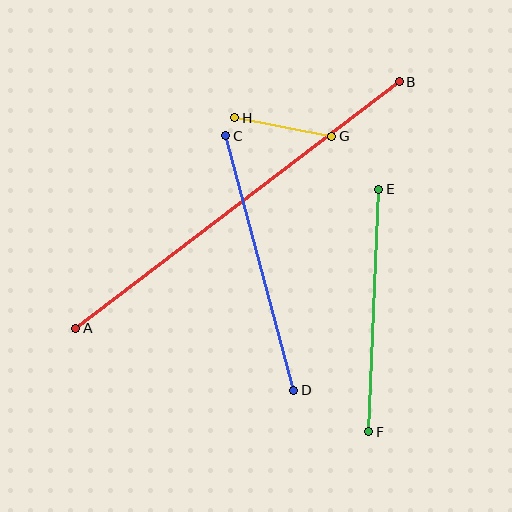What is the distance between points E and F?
The distance is approximately 243 pixels.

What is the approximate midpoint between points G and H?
The midpoint is at approximately (283, 127) pixels.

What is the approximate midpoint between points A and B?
The midpoint is at approximately (238, 205) pixels.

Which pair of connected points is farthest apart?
Points A and B are farthest apart.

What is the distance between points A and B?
The distance is approximately 406 pixels.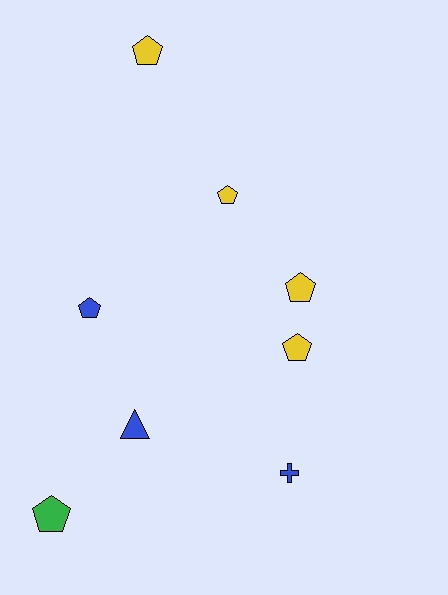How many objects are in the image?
There are 8 objects.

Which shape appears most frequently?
Pentagon, with 6 objects.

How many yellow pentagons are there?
There are 4 yellow pentagons.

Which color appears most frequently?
Yellow, with 4 objects.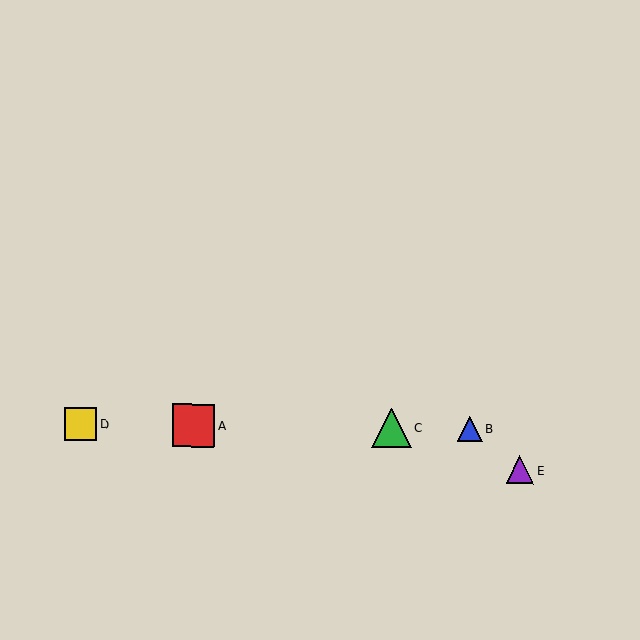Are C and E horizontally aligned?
No, C is at y≈428 and E is at y≈470.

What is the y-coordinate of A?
Object A is at y≈426.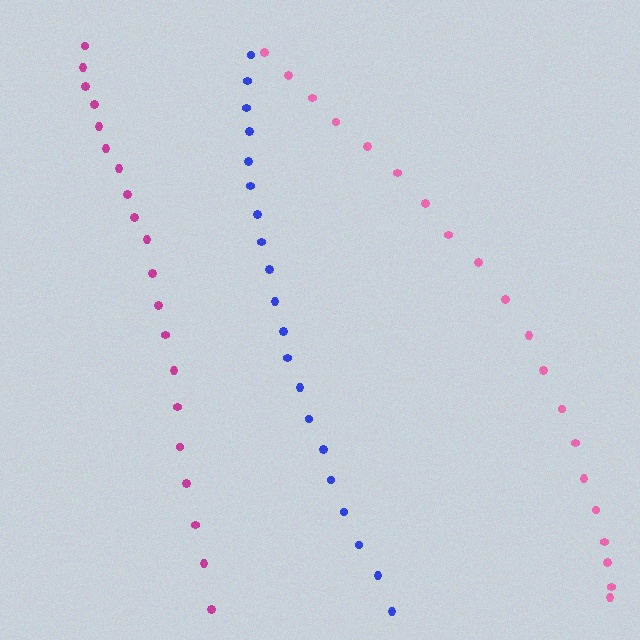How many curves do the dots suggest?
There are 3 distinct paths.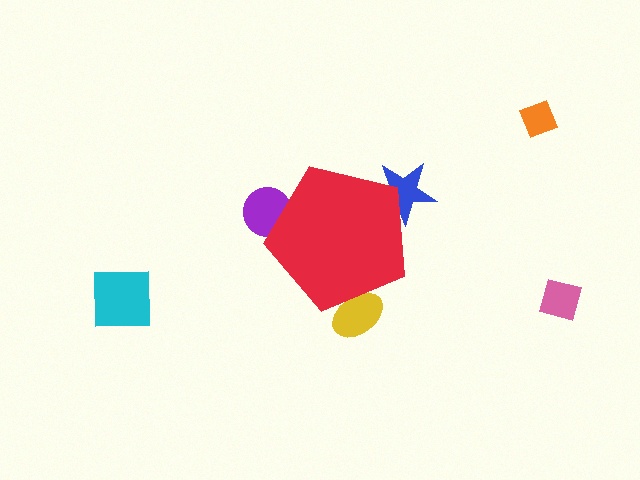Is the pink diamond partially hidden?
No, the pink diamond is fully visible.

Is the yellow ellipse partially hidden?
Yes, the yellow ellipse is partially hidden behind the red pentagon.